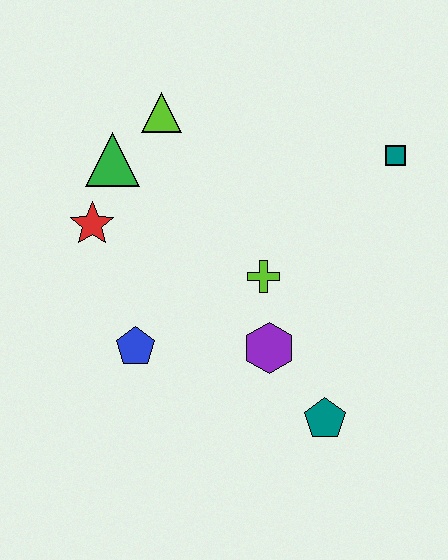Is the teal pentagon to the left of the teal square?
Yes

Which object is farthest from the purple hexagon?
The lime triangle is farthest from the purple hexagon.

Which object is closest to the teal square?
The lime cross is closest to the teal square.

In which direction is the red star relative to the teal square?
The red star is to the left of the teal square.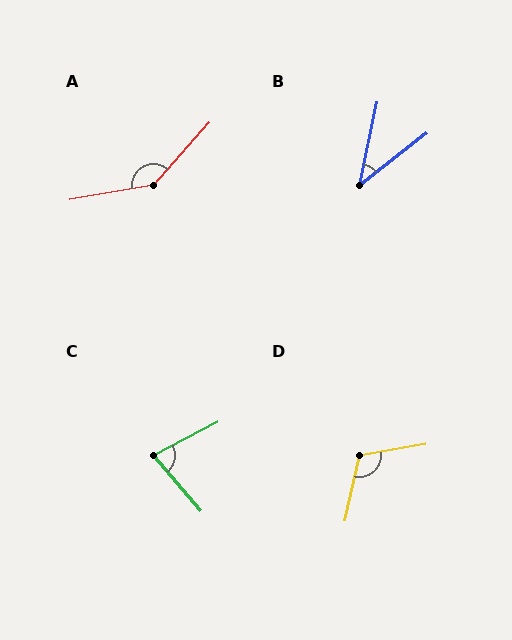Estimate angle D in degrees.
Approximately 112 degrees.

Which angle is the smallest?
B, at approximately 40 degrees.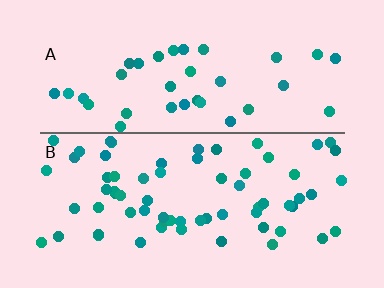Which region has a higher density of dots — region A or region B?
B (the bottom).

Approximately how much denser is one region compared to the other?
Approximately 1.8× — region B over region A.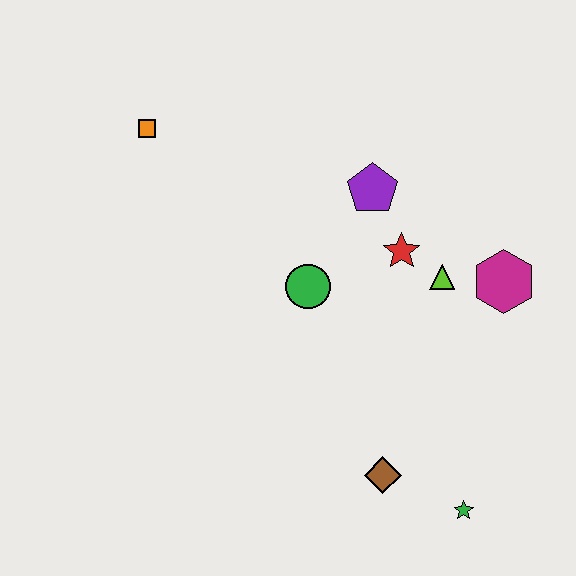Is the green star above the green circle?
No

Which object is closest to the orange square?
The green circle is closest to the orange square.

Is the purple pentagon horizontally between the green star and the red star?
No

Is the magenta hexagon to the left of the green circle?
No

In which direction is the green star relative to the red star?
The green star is below the red star.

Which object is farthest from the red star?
The orange square is farthest from the red star.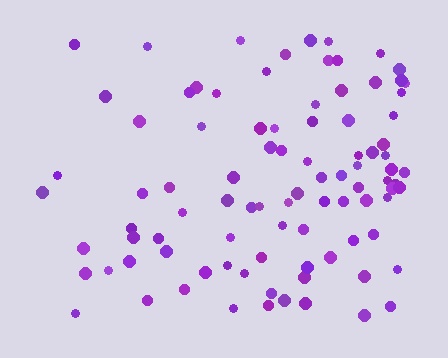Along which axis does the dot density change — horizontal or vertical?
Horizontal.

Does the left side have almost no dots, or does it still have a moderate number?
Still a moderate number, just noticeably fewer than the right.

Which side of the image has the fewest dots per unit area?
The left.